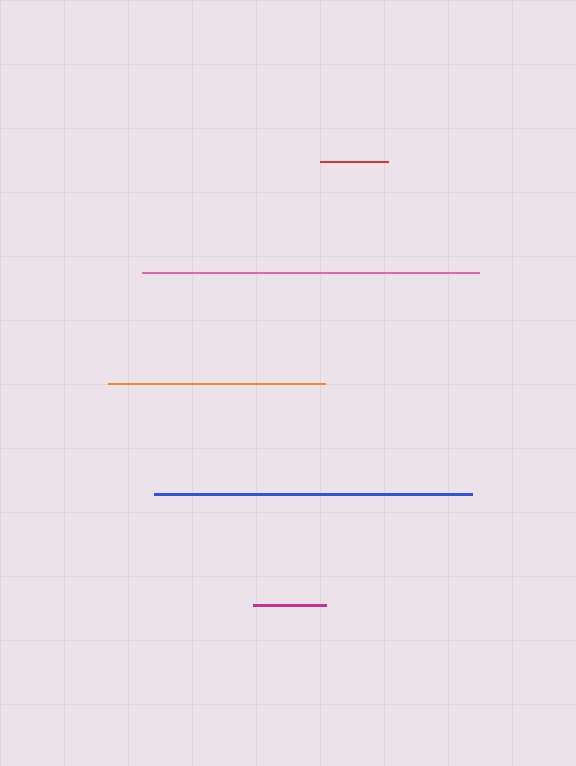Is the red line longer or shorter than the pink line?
The pink line is longer than the red line.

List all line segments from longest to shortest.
From longest to shortest: pink, blue, orange, magenta, red.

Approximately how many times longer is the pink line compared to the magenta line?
The pink line is approximately 4.6 times the length of the magenta line.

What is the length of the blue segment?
The blue segment is approximately 318 pixels long.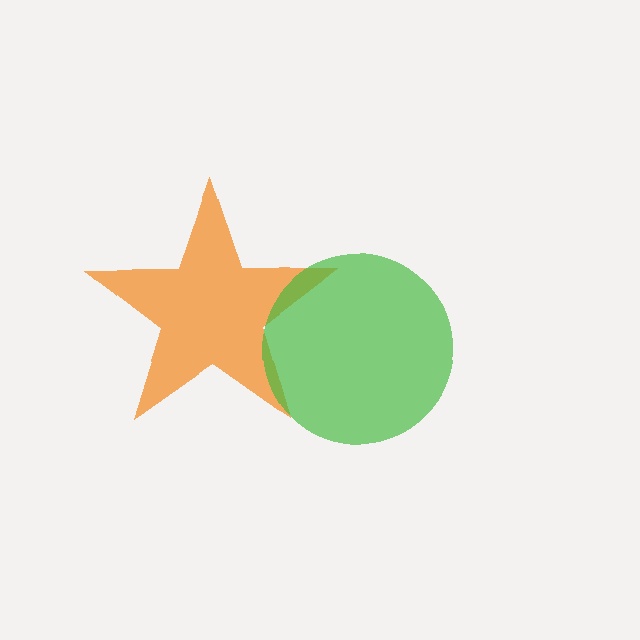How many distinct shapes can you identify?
There are 2 distinct shapes: an orange star, a green circle.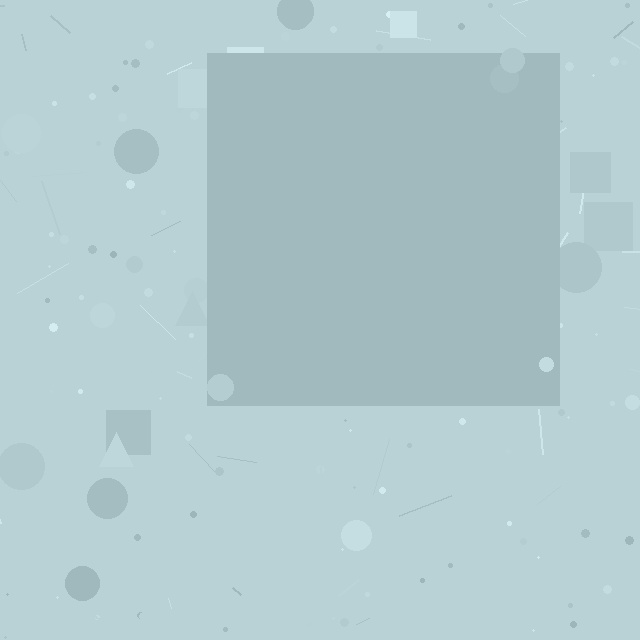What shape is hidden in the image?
A square is hidden in the image.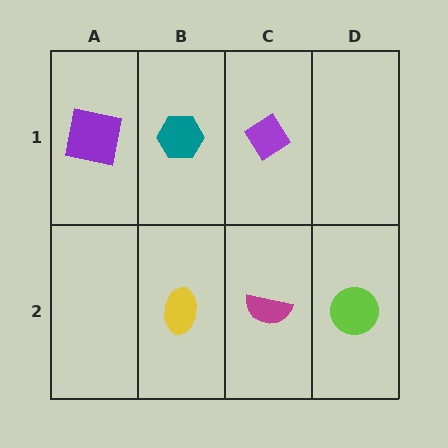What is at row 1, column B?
A teal hexagon.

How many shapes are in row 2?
3 shapes.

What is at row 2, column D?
A lime circle.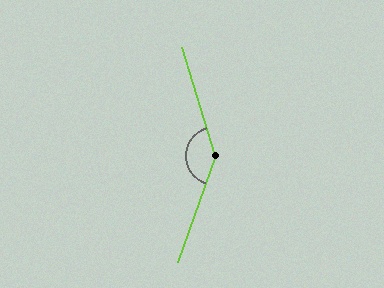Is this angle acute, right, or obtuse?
It is obtuse.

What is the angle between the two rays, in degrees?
Approximately 144 degrees.